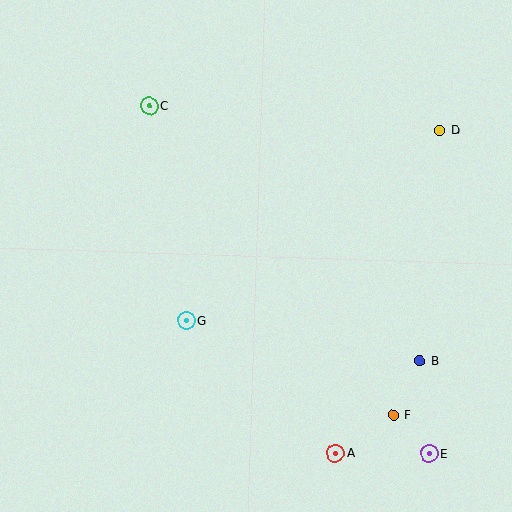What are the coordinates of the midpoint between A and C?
The midpoint between A and C is at (242, 279).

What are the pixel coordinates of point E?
Point E is at (429, 453).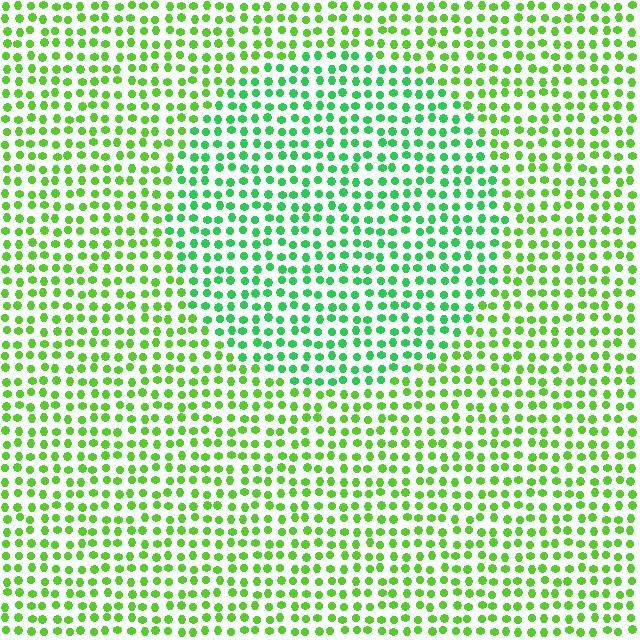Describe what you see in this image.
The image is filled with small lime elements in a uniform arrangement. A circle-shaped region is visible where the elements are tinted to a slightly different hue, forming a subtle color boundary.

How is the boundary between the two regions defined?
The boundary is defined purely by a slight shift in hue (about 30 degrees). Spacing, size, and orientation are identical on both sides.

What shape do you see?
I see a circle.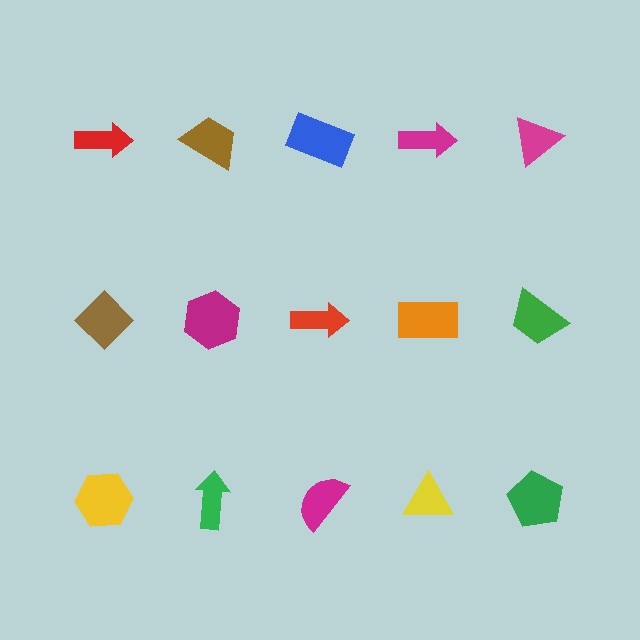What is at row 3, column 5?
A green pentagon.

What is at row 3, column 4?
A yellow triangle.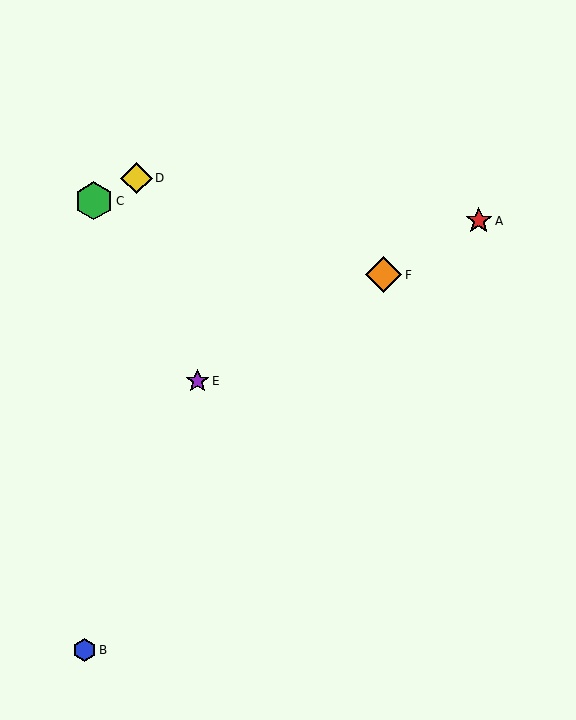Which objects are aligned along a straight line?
Objects A, E, F are aligned along a straight line.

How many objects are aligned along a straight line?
3 objects (A, E, F) are aligned along a straight line.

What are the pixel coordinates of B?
Object B is at (85, 650).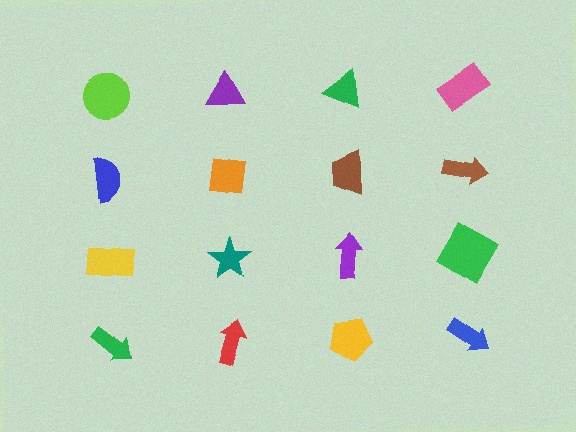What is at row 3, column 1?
A yellow rectangle.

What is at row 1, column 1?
A lime circle.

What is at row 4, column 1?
A green arrow.